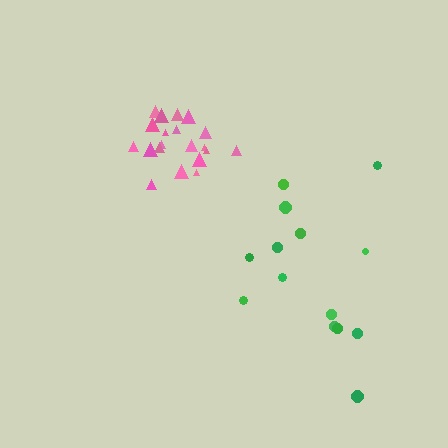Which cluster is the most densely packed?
Pink.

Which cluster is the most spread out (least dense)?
Green.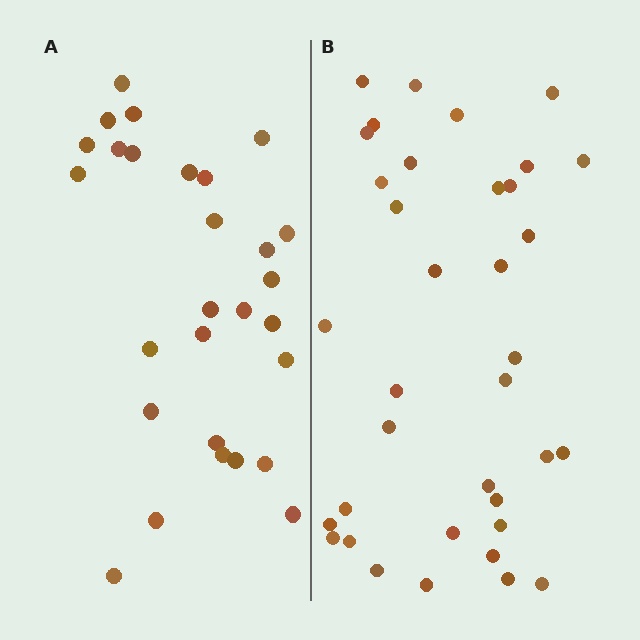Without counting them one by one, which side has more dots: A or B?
Region B (the right region) has more dots.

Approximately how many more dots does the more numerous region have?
Region B has roughly 8 or so more dots than region A.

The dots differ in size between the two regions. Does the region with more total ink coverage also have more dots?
No. Region A has more total ink coverage because its dots are larger, but region B actually contains more individual dots. Total area can be misleading — the number of items is what matters here.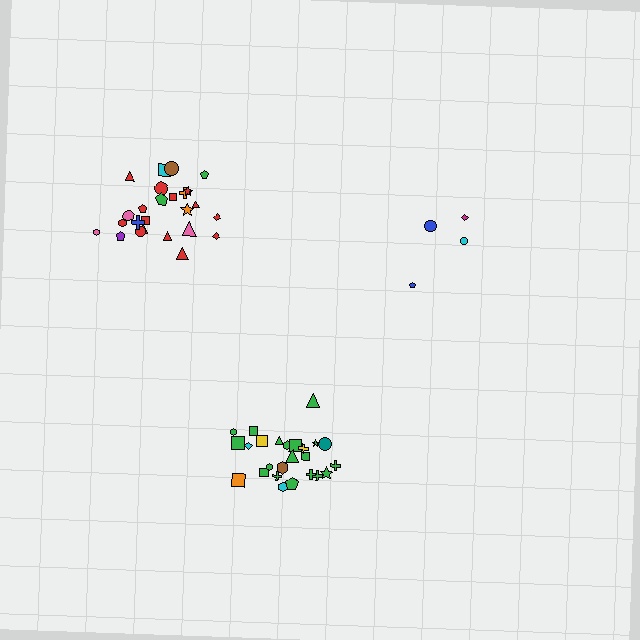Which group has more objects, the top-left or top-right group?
The top-left group.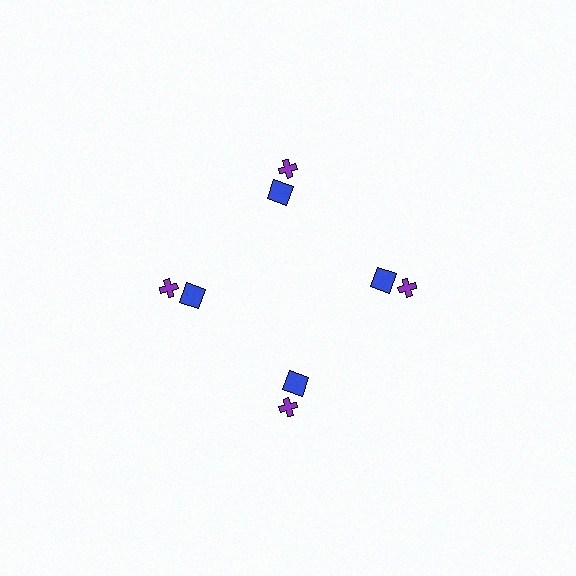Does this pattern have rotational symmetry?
Yes, this pattern has 4-fold rotational symmetry. It looks the same after rotating 90 degrees around the center.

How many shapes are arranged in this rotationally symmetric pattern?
There are 8 shapes, arranged in 4 groups of 2.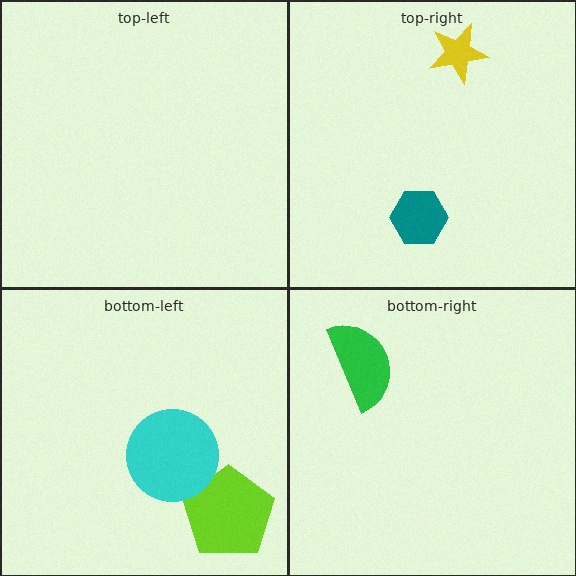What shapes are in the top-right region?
The teal hexagon, the yellow star.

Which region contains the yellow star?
The top-right region.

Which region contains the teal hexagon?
The top-right region.